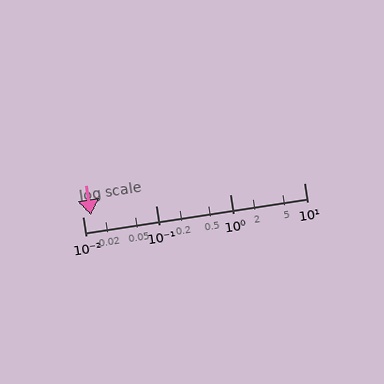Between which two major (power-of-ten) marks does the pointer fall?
The pointer is between 0.01 and 0.1.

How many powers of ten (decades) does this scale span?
The scale spans 3 decades, from 0.01 to 10.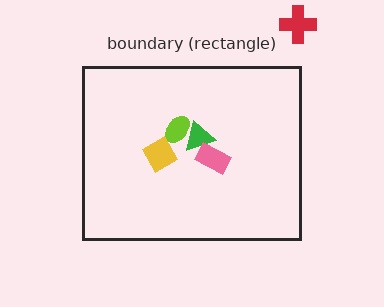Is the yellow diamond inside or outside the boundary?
Inside.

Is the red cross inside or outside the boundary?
Outside.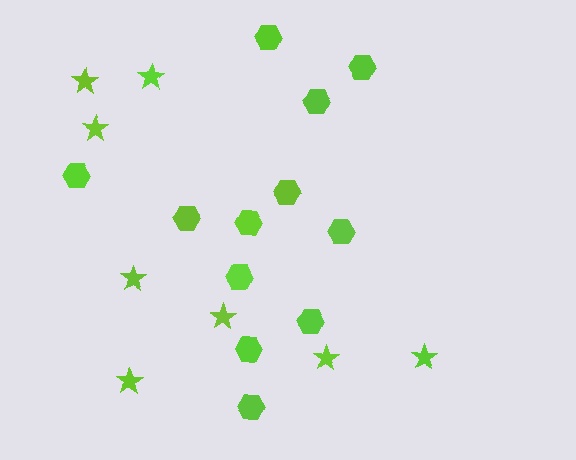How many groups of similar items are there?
There are 2 groups: one group of stars (8) and one group of hexagons (12).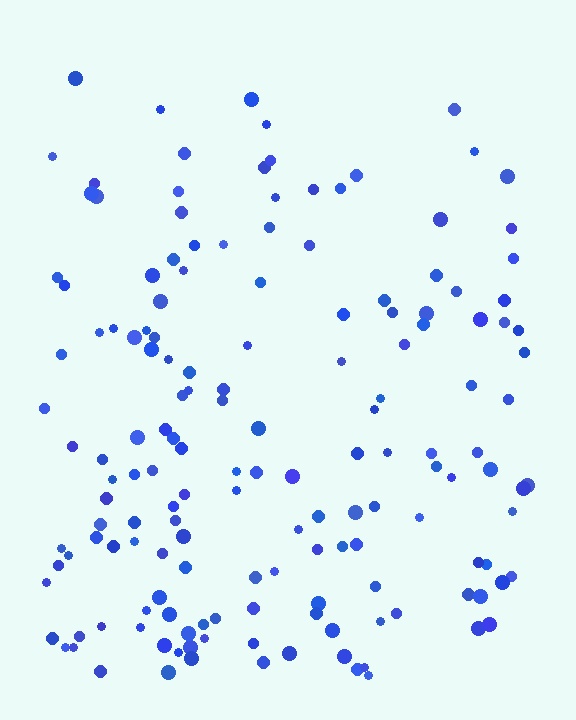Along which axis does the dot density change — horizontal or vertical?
Vertical.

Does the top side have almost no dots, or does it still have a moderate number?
Still a moderate number, just noticeably fewer than the bottom.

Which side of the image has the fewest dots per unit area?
The top.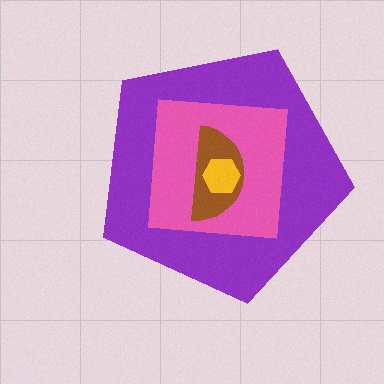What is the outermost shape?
The purple pentagon.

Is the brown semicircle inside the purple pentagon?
Yes.